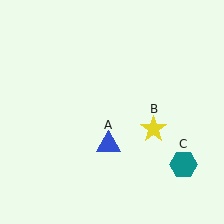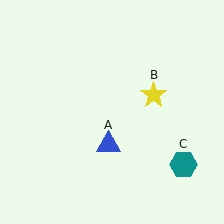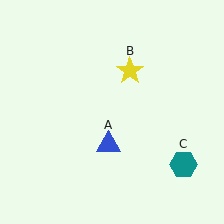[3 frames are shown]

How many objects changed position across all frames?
1 object changed position: yellow star (object B).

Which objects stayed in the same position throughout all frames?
Blue triangle (object A) and teal hexagon (object C) remained stationary.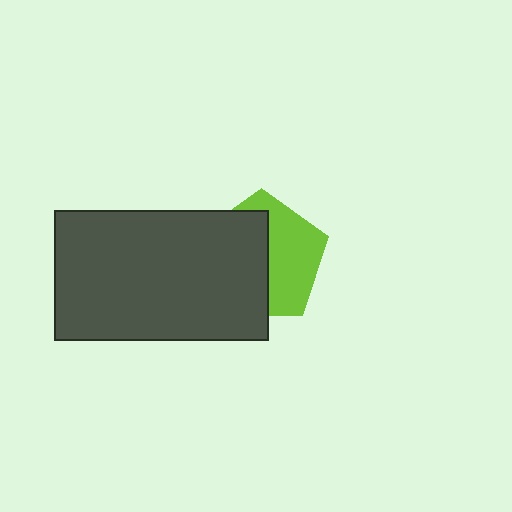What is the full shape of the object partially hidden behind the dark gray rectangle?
The partially hidden object is a lime pentagon.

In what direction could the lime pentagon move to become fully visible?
The lime pentagon could move right. That would shift it out from behind the dark gray rectangle entirely.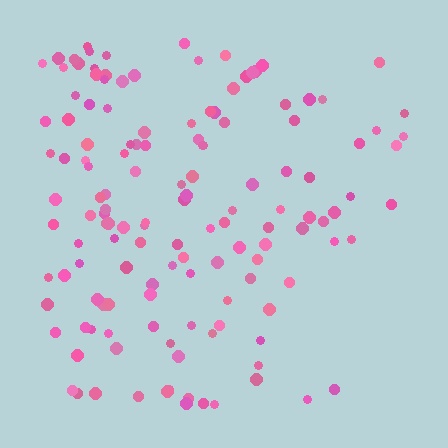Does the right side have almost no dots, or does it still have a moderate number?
Still a moderate number, just noticeably fewer than the left.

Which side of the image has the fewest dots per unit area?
The right.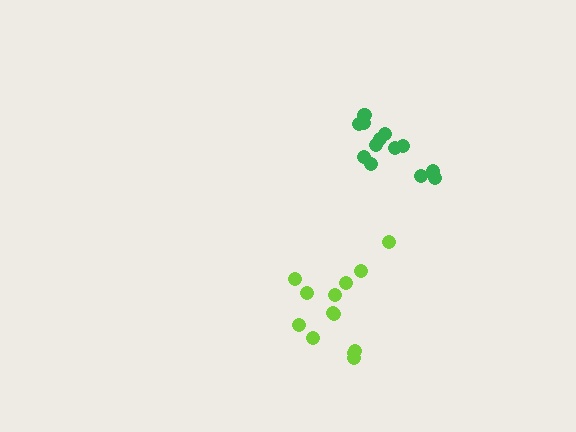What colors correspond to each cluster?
The clusters are colored: green, lime.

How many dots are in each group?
Group 1: 13 dots, Group 2: 13 dots (26 total).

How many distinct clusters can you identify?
There are 2 distinct clusters.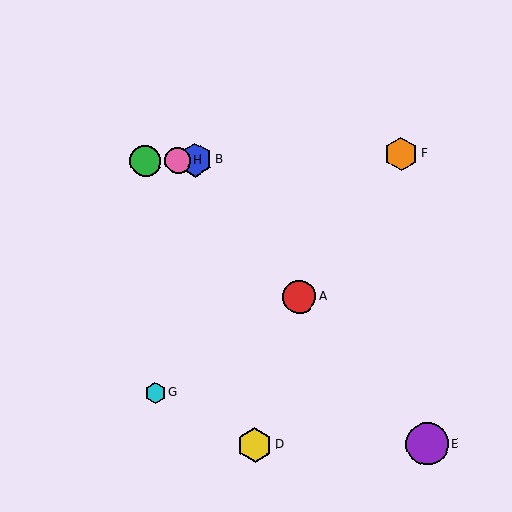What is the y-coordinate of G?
Object G is at y≈393.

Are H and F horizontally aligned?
Yes, both are at y≈160.